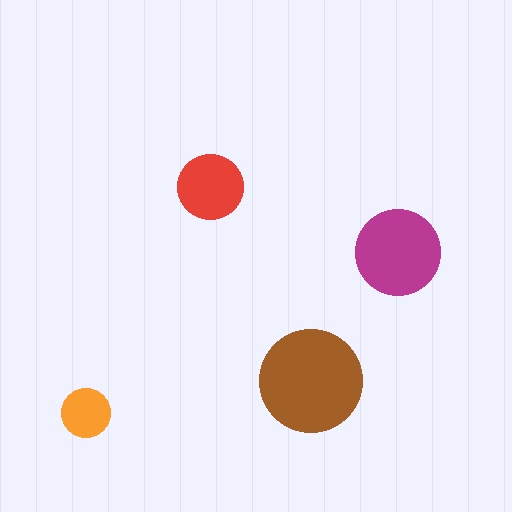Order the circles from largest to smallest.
the brown one, the magenta one, the red one, the orange one.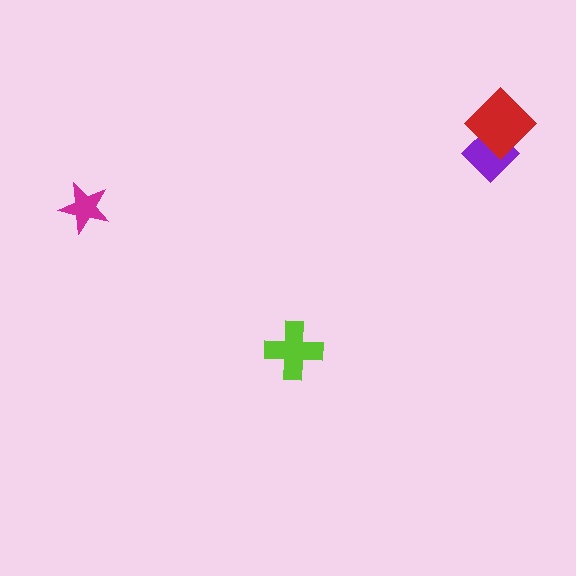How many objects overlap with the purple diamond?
1 object overlaps with the purple diamond.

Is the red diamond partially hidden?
No, no other shape covers it.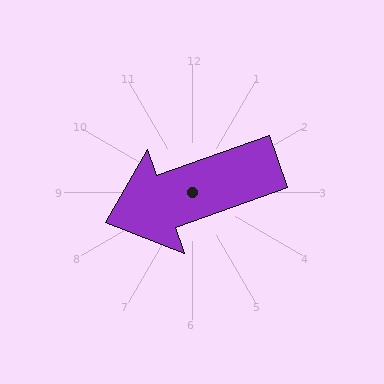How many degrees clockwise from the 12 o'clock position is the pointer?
Approximately 250 degrees.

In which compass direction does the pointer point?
West.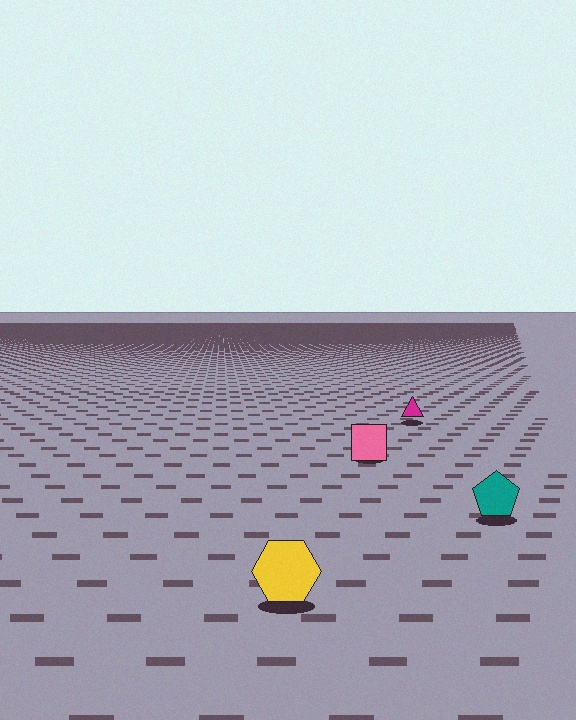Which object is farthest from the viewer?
The magenta triangle is farthest from the viewer. It appears smaller and the ground texture around it is denser.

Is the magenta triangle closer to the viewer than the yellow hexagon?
No. The yellow hexagon is closer — you can tell from the texture gradient: the ground texture is coarser near it.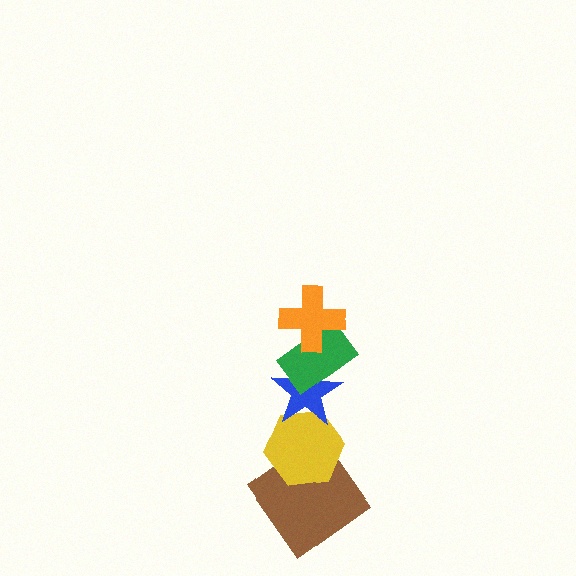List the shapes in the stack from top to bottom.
From top to bottom: the orange cross, the green rectangle, the blue star, the yellow hexagon, the brown diamond.